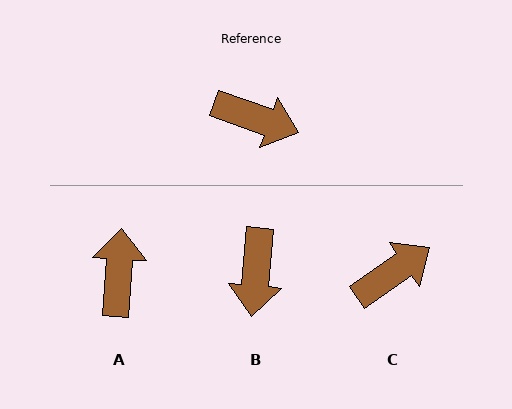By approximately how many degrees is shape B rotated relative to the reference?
Approximately 76 degrees clockwise.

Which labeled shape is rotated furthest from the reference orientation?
A, about 105 degrees away.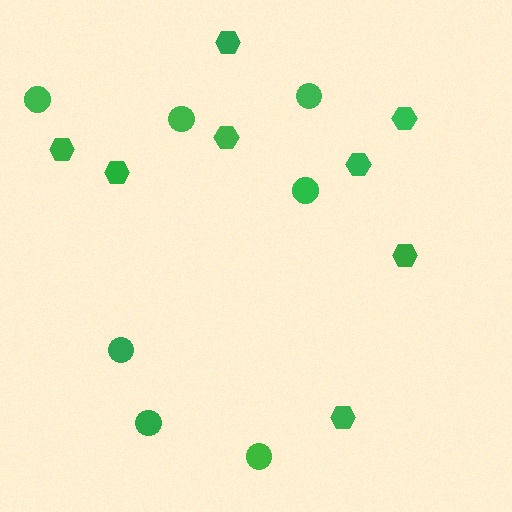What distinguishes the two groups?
There are 2 groups: one group of circles (7) and one group of hexagons (8).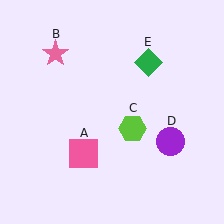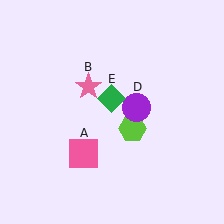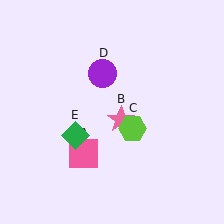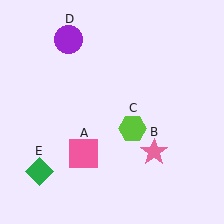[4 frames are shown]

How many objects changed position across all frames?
3 objects changed position: pink star (object B), purple circle (object D), green diamond (object E).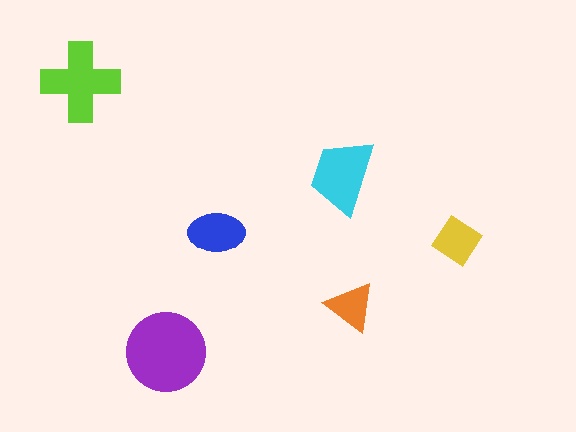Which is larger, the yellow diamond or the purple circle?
The purple circle.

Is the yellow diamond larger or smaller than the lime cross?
Smaller.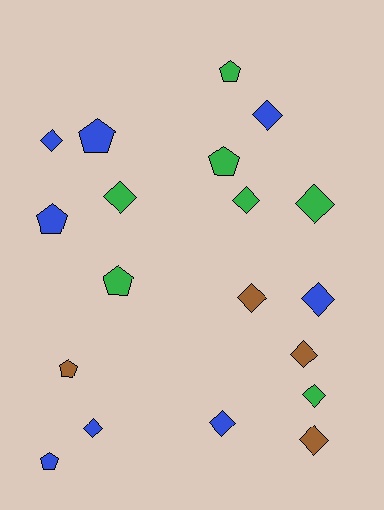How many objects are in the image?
There are 19 objects.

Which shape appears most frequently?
Diamond, with 12 objects.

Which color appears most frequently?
Blue, with 8 objects.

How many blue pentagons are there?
There are 3 blue pentagons.